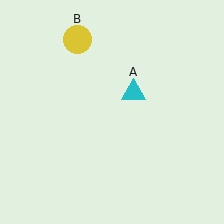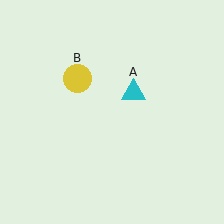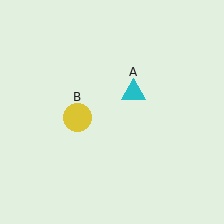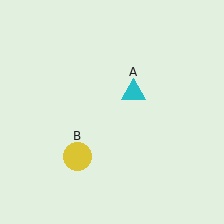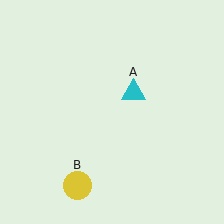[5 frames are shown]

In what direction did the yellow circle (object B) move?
The yellow circle (object B) moved down.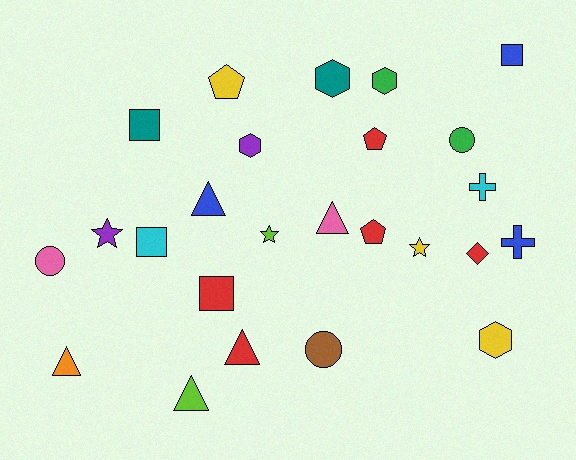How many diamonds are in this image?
There is 1 diamond.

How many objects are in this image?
There are 25 objects.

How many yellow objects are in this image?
There are 3 yellow objects.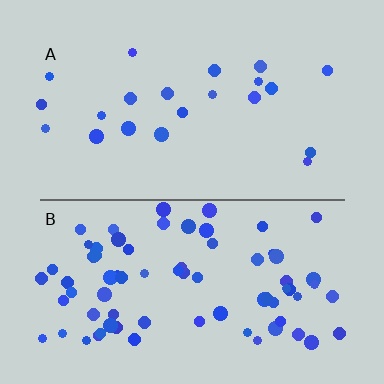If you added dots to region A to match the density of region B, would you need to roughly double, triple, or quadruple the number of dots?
Approximately triple.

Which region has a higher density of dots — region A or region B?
B (the bottom).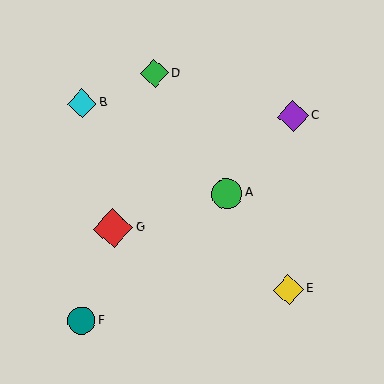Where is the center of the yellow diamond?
The center of the yellow diamond is at (288, 290).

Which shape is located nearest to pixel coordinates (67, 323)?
The teal circle (labeled F) at (81, 321) is nearest to that location.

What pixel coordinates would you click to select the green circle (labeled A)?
Click at (227, 194) to select the green circle A.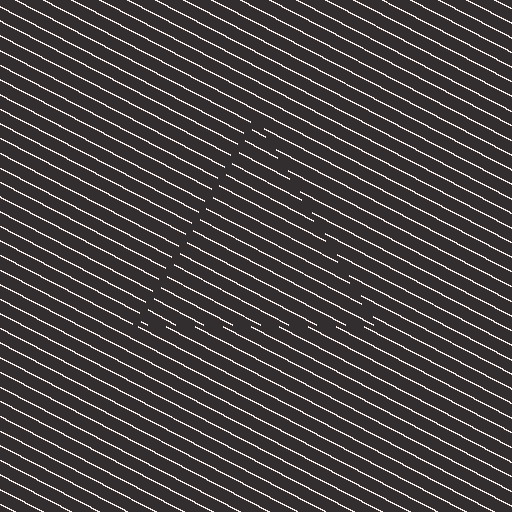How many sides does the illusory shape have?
3 sides — the line-ends trace a triangle.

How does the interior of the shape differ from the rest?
The interior of the shape contains the same grating, shifted by half a period — the contour is defined by the phase discontinuity where line-ends from the inner and outer gratings abut.